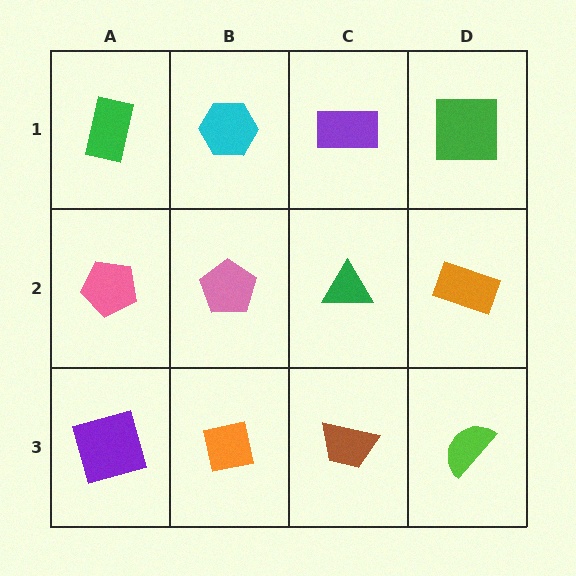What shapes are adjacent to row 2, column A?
A green rectangle (row 1, column A), a purple square (row 3, column A), a pink pentagon (row 2, column B).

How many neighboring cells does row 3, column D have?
2.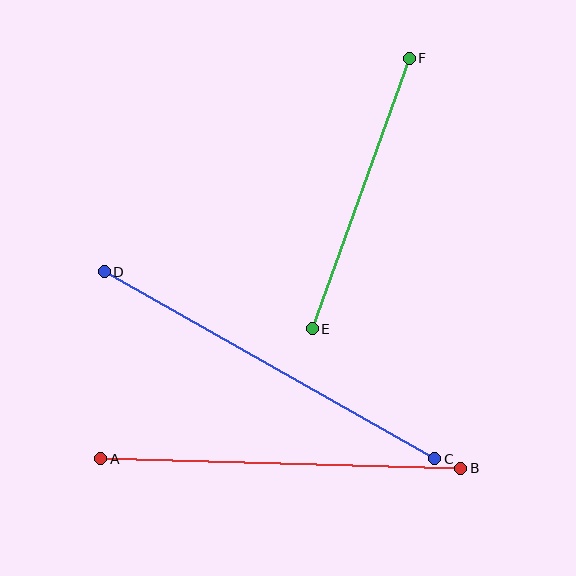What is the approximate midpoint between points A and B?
The midpoint is at approximately (281, 463) pixels.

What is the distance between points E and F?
The distance is approximately 288 pixels.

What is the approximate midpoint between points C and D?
The midpoint is at approximately (269, 365) pixels.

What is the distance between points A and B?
The distance is approximately 360 pixels.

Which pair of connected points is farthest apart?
Points C and D are farthest apart.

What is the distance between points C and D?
The distance is approximately 380 pixels.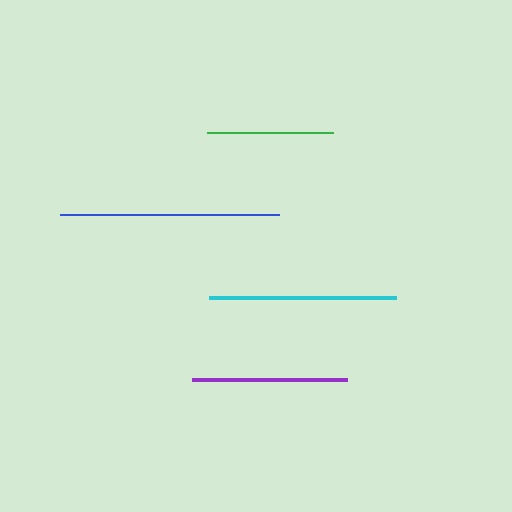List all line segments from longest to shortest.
From longest to shortest: blue, cyan, purple, green.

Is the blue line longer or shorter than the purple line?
The blue line is longer than the purple line.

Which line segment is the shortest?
The green line is the shortest at approximately 126 pixels.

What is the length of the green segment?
The green segment is approximately 126 pixels long.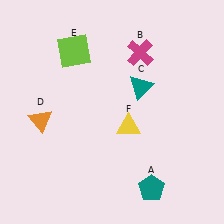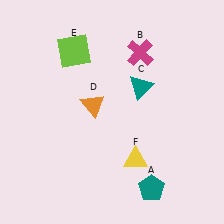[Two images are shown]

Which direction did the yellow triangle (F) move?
The yellow triangle (F) moved down.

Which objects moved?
The objects that moved are: the orange triangle (D), the yellow triangle (F).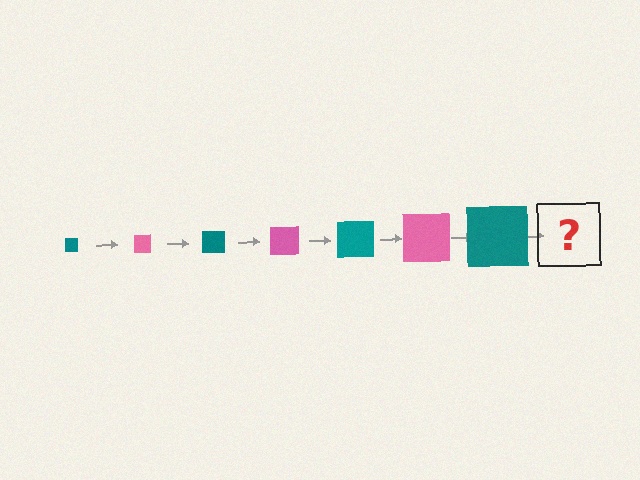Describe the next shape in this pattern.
It should be a pink square, larger than the previous one.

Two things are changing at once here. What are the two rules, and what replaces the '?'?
The two rules are that the square grows larger each step and the color cycles through teal and pink. The '?' should be a pink square, larger than the previous one.